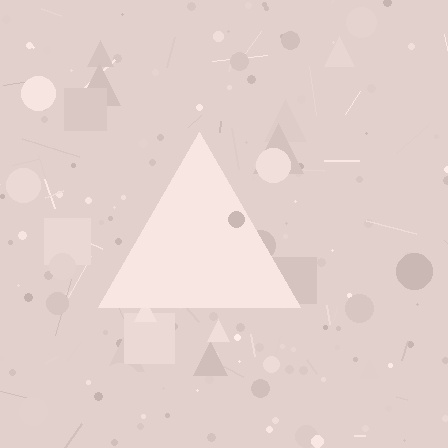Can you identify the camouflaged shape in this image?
The camouflaged shape is a triangle.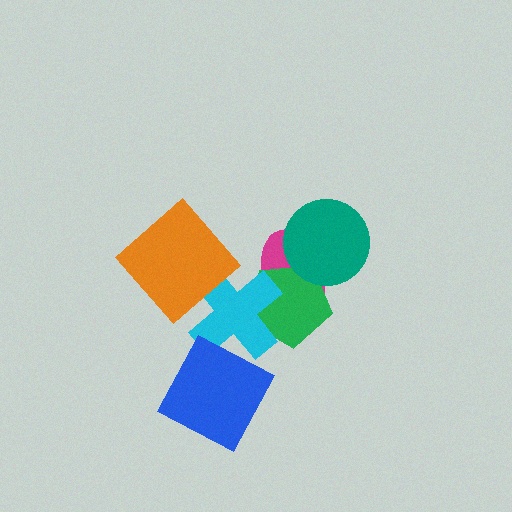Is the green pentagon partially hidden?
Yes, it is partially covered by another shape.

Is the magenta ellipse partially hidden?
Yes, it is partially covered by another shape.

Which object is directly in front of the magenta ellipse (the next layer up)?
The green pentagon is directly in front of the magenta ellipse.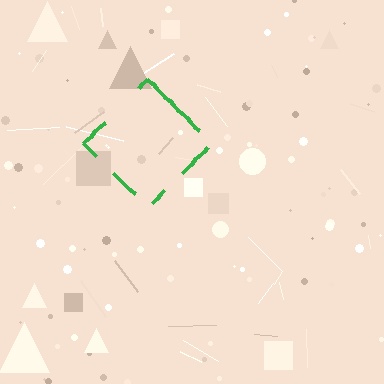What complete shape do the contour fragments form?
The contour fragments form a diamond.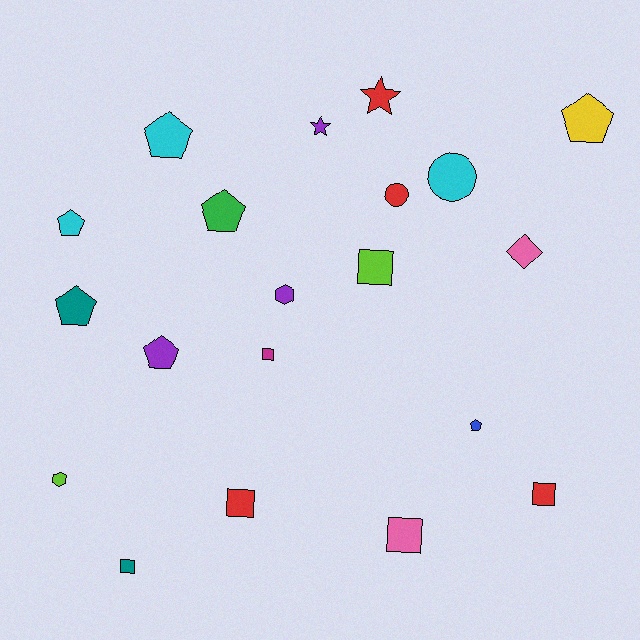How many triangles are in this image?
There are no triangles.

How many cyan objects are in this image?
There are 3 cyan objects.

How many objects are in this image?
There are 20 objects.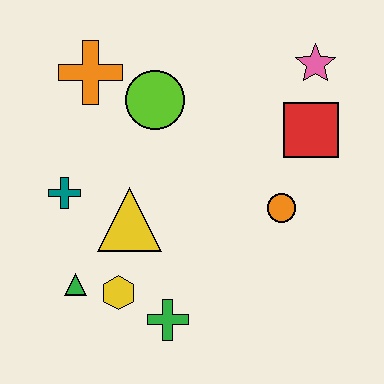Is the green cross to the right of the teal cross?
Yes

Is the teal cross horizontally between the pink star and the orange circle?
No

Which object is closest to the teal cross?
The yellow triangle is closest to the teal cross.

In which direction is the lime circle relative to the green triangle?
The lime circle is above the green triangle.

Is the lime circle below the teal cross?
No